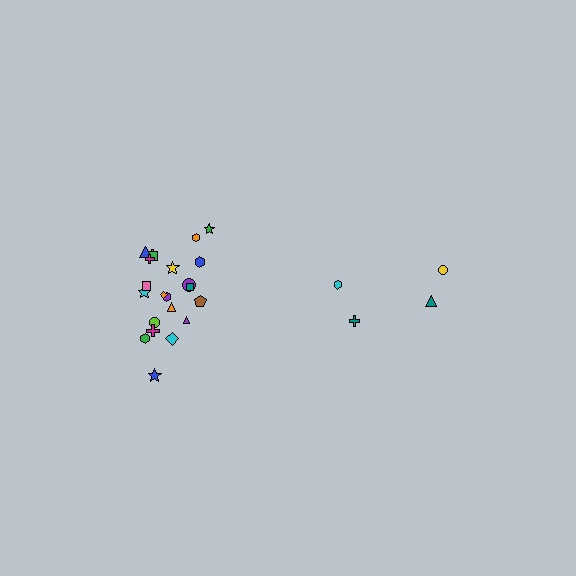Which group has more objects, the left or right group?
The left group.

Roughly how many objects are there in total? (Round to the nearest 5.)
Roughly 25 objects in total.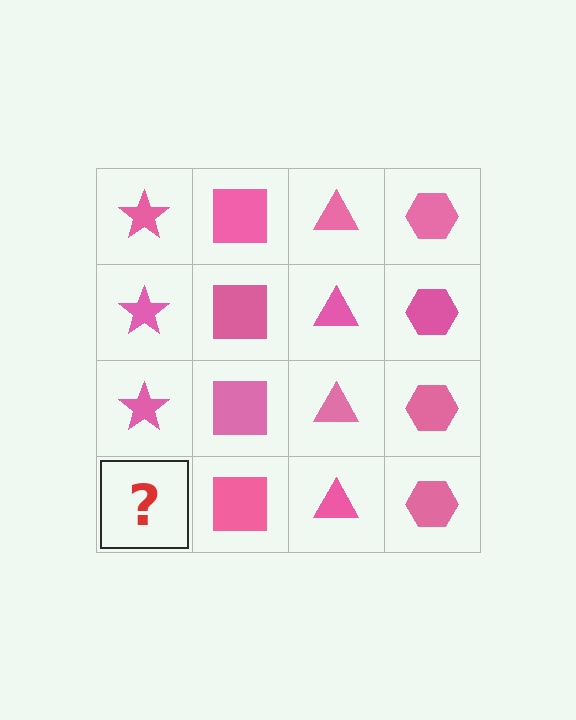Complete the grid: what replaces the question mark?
The question mark should be replaced with a pink star.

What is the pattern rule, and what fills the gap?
The rule is that each column has a consistent shape. The gap should be filled with a pink star.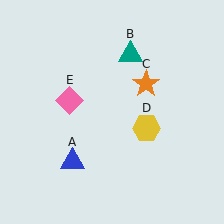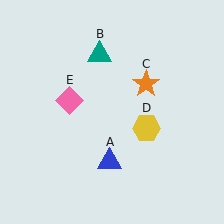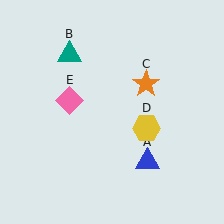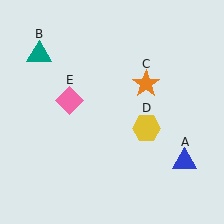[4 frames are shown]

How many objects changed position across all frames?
2 objects changed position: blue triangle (object A), teal triangle (object B).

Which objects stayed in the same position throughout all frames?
Orange star (object C) and yellow hexagon (object D) and pink diamond (object E) remained stationary.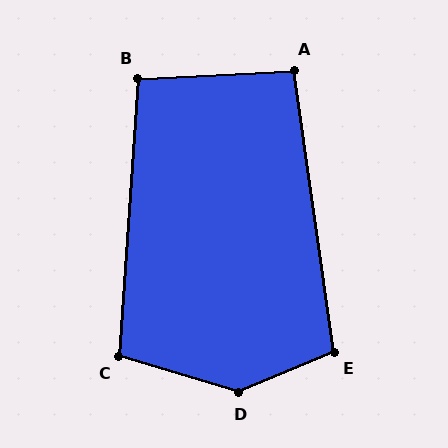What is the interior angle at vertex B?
Approximately 97 degrees (obtuse).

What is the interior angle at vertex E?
Approximately 105 degrees (obtuse).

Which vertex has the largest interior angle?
D, at approximately 140 degrees.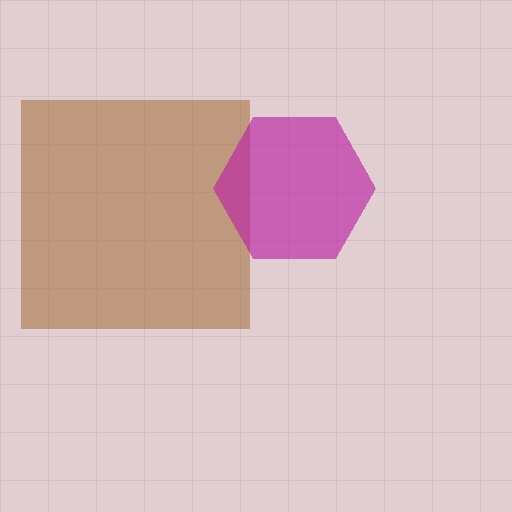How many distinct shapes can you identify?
There are 2 distinct shapes: a brown square, a magenta hexagon.